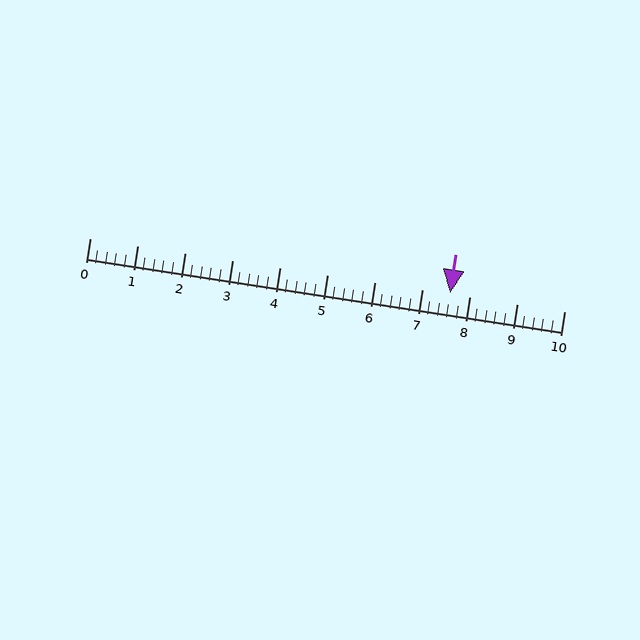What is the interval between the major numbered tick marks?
The major tick marks are spaced 1 units apart.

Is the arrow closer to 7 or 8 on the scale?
The arrow is closer to 8.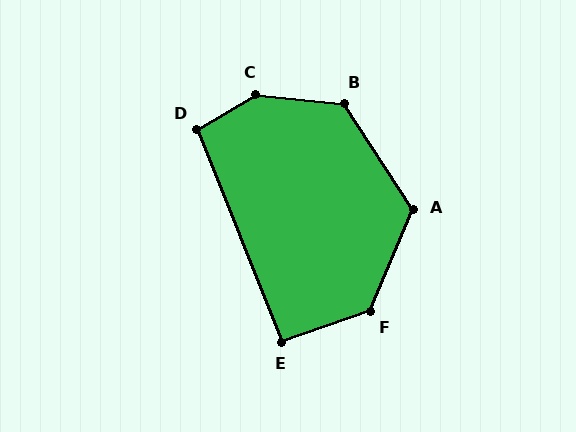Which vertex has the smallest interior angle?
E, at approximately 93 degrees.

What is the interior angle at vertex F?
Approximately 132 degrees (obtuse).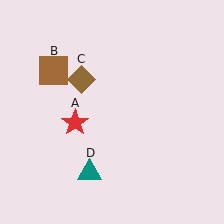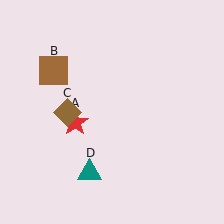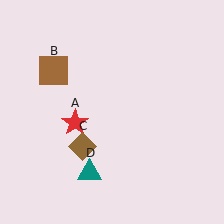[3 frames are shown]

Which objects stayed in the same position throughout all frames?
Red star (object A) and brown square (object B) and teal triangle (object D) remained stationary.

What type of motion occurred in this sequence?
The brown diamond (object C) rotated counterclockwise around the center of the scene.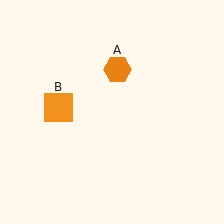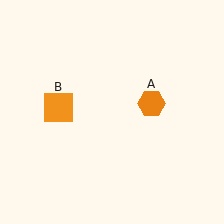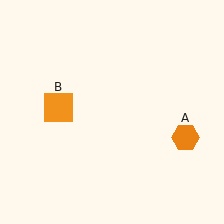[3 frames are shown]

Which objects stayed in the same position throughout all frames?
Orange square (object B) remained stationary.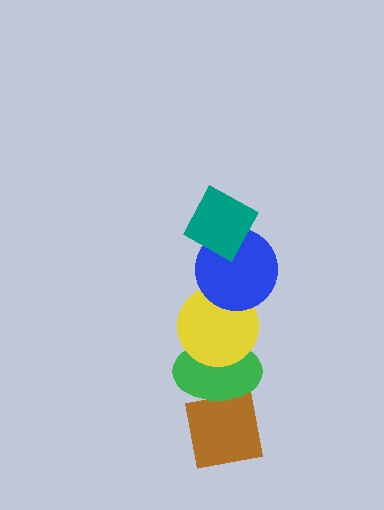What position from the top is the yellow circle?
The yellow circle is 3rd from the top.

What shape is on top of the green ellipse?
The yellow circle is on top of the green ellipse.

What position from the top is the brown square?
The brown square is 5th from the top.